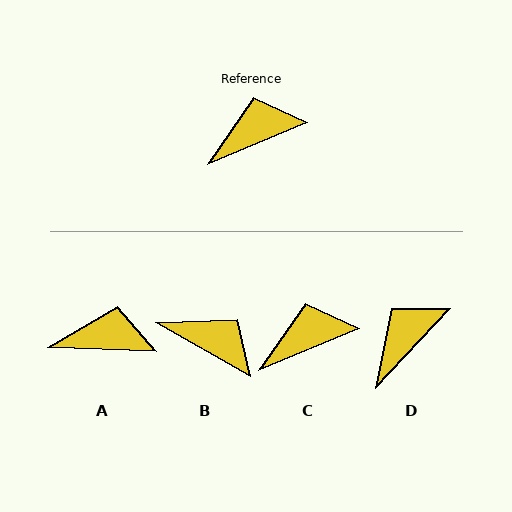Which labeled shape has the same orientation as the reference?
C.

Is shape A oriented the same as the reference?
No, it is off by about 25 degrees.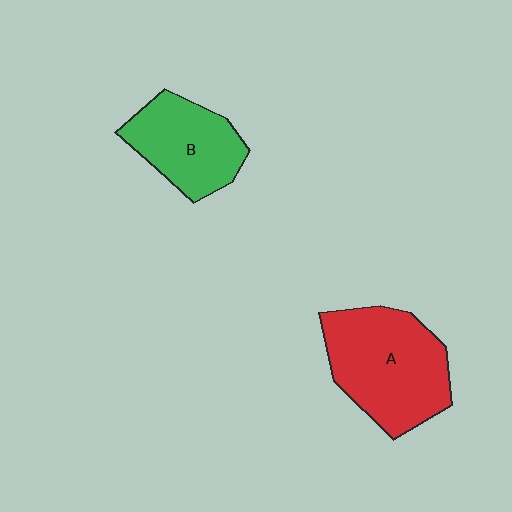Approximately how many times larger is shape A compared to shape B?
Approximately 1.4 times.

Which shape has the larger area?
Shape A (red).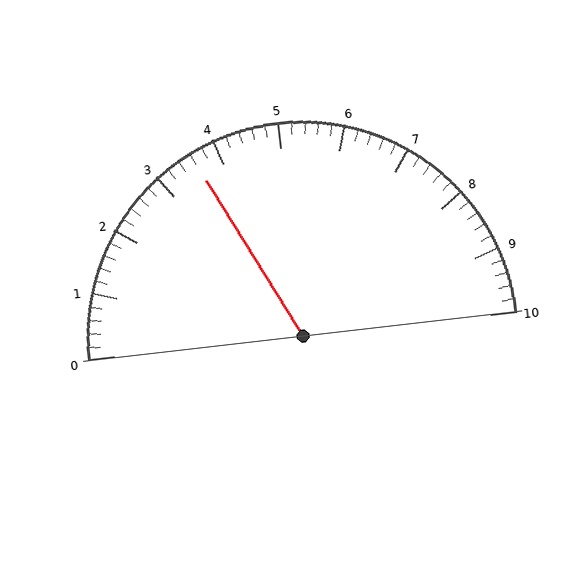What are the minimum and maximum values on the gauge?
The gauge ranges from 0 to 10.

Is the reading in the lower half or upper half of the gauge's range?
The reading is in the lower half of the range (0 to 10).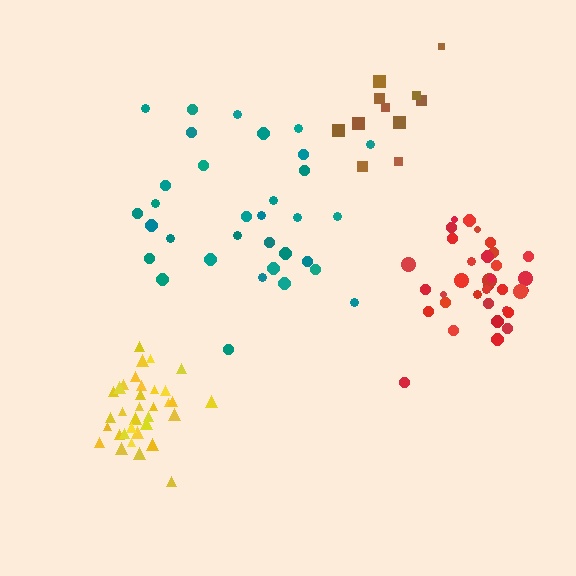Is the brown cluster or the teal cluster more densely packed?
Brown.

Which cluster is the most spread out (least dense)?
Teal.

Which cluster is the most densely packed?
Yellow.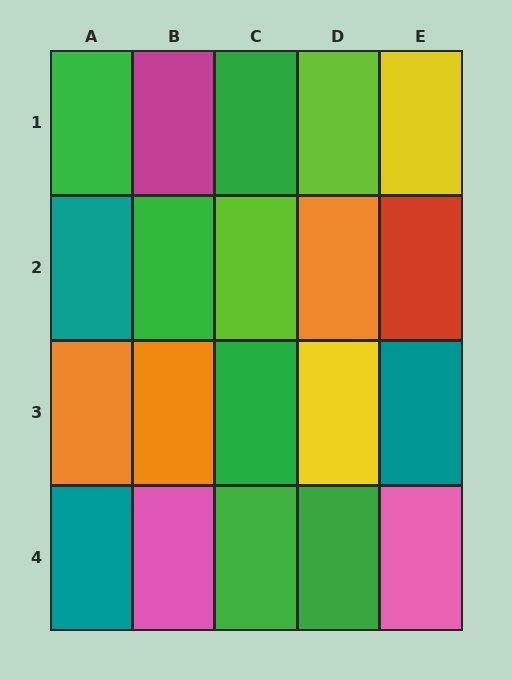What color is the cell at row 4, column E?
Pink.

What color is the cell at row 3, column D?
Yellow.